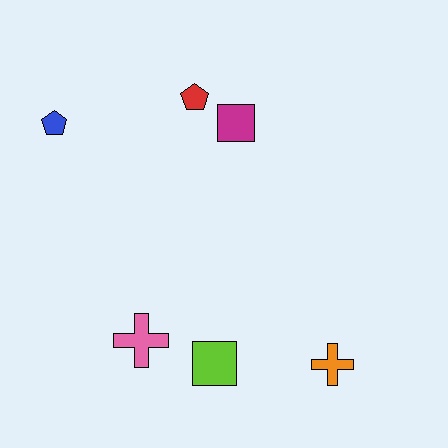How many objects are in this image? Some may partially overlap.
There are 6 objects.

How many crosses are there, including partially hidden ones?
There are 2 crosses.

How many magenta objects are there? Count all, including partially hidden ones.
There is 1 magenta object.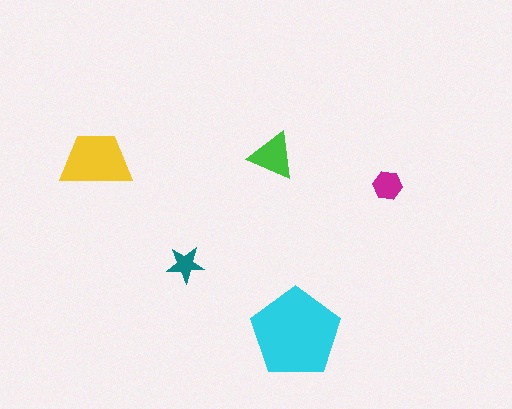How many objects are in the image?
There are 5 objects in the image.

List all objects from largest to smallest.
The cyan pentagon, the yellow trapezoid, the green triangle, the magenta hexagon, the teal star.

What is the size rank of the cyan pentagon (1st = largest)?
1st.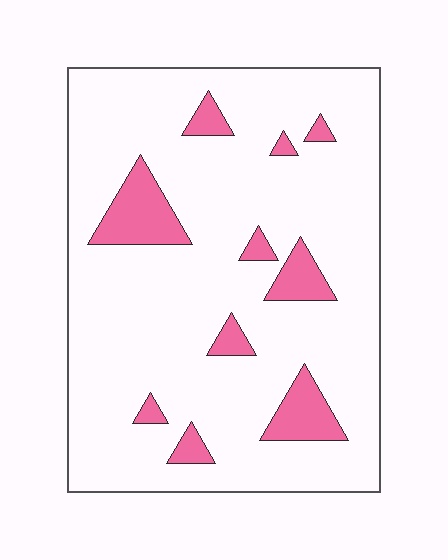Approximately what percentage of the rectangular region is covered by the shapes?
Approximately 10%.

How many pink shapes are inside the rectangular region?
10.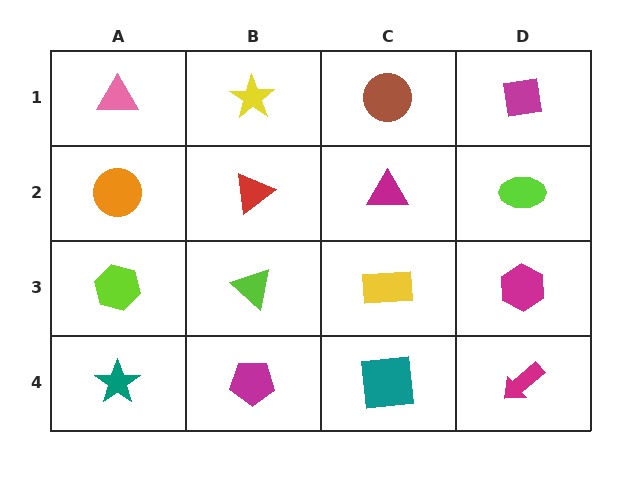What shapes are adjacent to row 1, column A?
An orange circle (row 2, column A), a yellow star (row 1, column B).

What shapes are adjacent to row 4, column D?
A magenta hexagon (row 3, column D), a teal square (row 4, column C).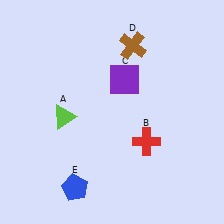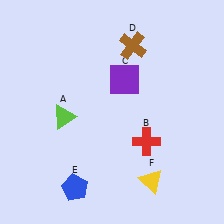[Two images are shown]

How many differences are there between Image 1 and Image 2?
There is 1 difference between the two images.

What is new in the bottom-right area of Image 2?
A yellow triangle (F) was added in the bottom-right area of Image 2.